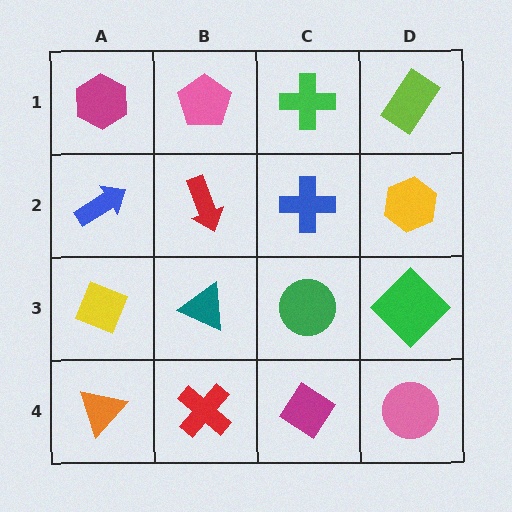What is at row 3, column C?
A green circle.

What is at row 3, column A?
A yellow diamond.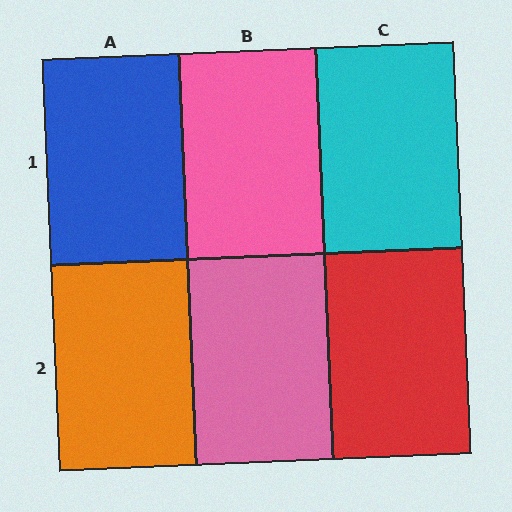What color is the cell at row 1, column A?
Blue.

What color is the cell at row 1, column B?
Pink.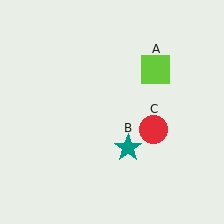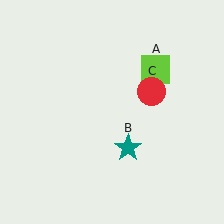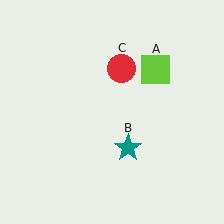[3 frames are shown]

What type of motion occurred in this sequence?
The red circle (object C) rotated counterclockwise around the center of the scene.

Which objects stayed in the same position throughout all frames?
Lime square (object A) and teal star (object B) remained stationary.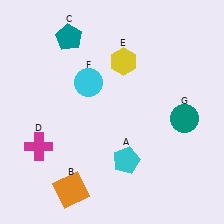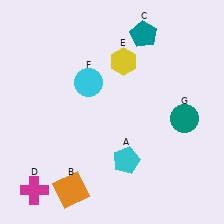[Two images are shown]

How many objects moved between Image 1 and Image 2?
2 objects moved between the two images.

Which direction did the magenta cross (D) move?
The magenta cross (D) moved down.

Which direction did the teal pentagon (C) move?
The teal pentagon (C) moved right.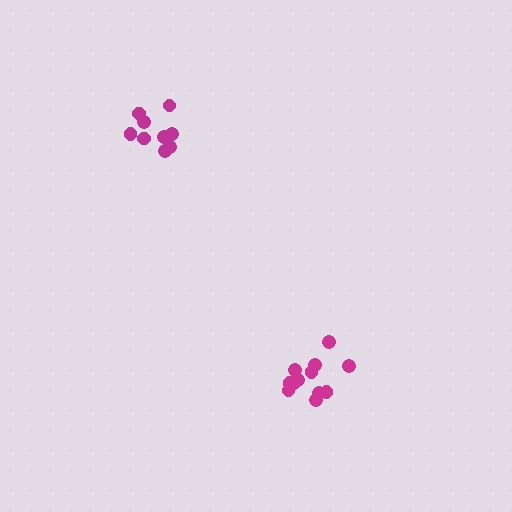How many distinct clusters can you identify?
There are 2 distinct clusters.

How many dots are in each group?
Group 1: 12 dots, Group 2: 9 dots (21 total).